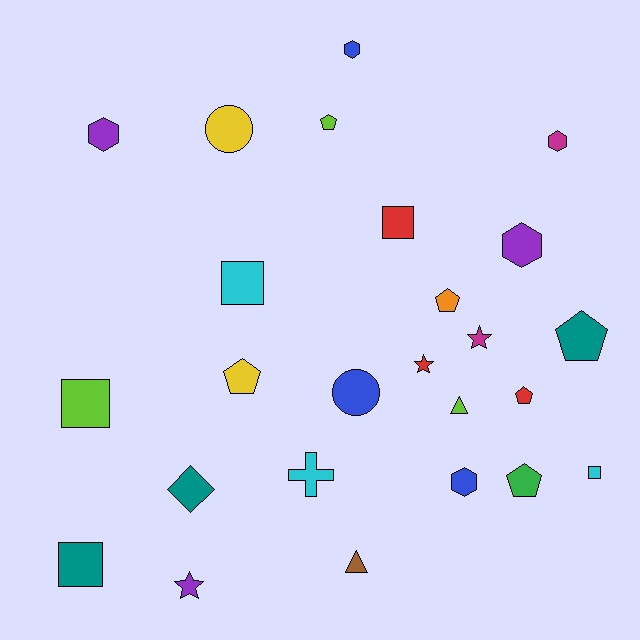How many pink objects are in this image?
There are no pink objects.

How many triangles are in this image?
There are 2 triangles.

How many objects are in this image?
There are 25 objects.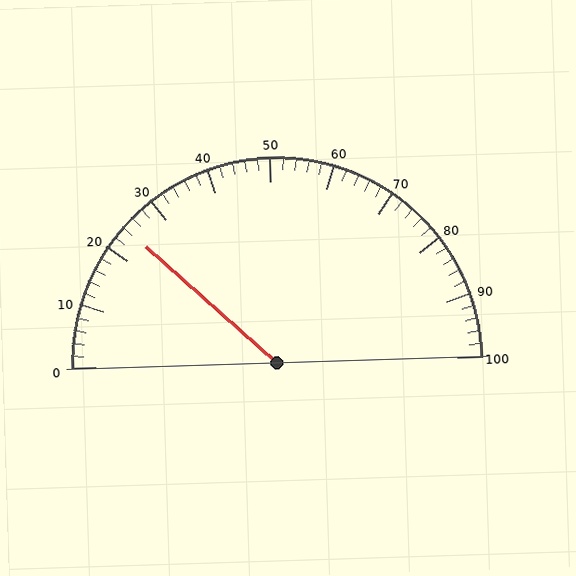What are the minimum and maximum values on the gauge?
The gauge ranges from 0 to 100.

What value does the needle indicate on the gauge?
The needle indicates approximately 24.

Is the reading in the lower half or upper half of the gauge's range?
The reading is in the lower half of the range (0 to 100).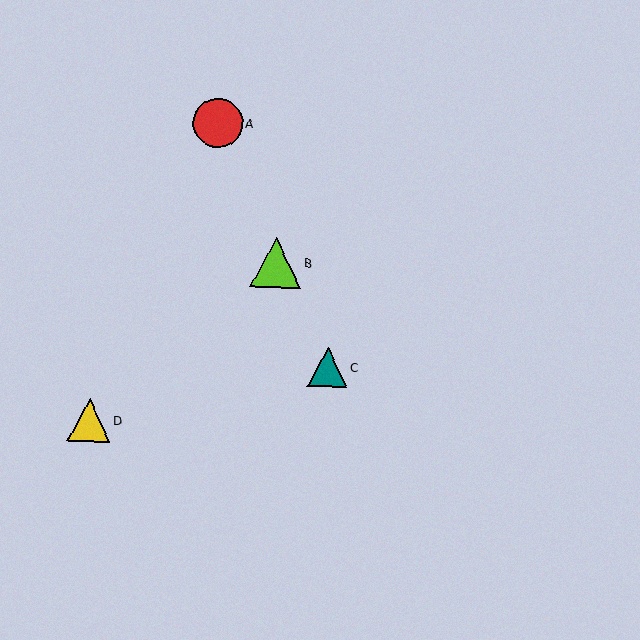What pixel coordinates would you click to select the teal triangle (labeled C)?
Click at (328, 367) to select the teal triangle C.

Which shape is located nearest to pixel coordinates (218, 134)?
The red circle (labeled A) at (218, 123) is nearest to that location.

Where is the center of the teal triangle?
The center of the teal triangle is at (328, 367).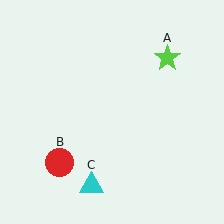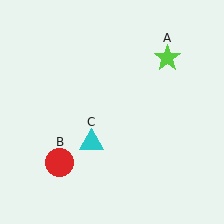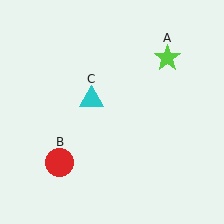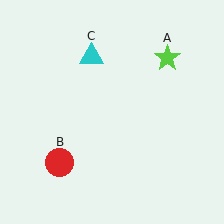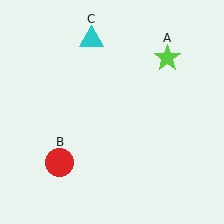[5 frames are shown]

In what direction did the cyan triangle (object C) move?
The cyan triangle (object C) moved up.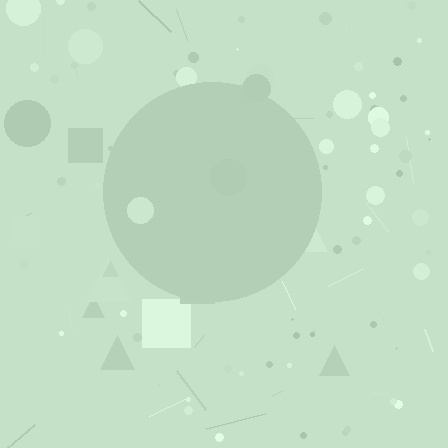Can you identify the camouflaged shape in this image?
The camouflaged shape is a circle.